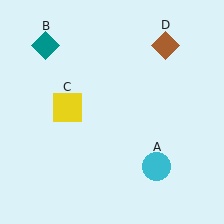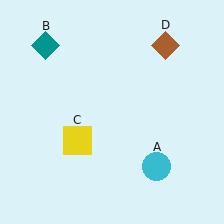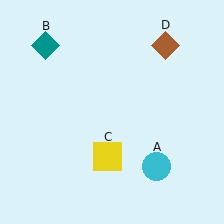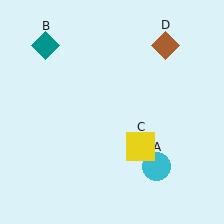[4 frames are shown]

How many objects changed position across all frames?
1 object changed position: yellow square (object C).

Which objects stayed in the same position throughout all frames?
Cyan circle (object A) and teal diamond (object B) and brown diamond (object D) remained stationary.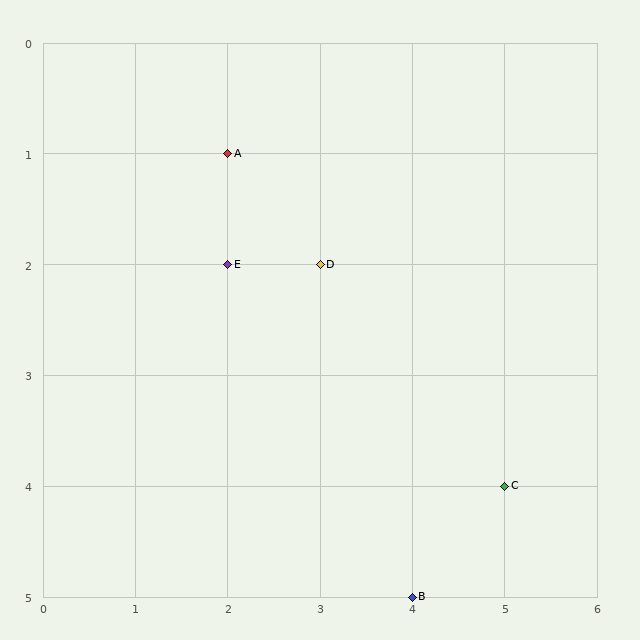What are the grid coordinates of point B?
Point B is at grid coordinates (4, 5).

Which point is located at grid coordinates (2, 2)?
Point E is at (2, 2).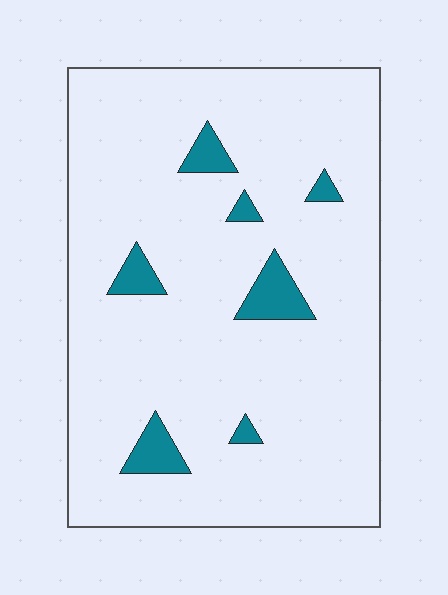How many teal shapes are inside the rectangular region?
7.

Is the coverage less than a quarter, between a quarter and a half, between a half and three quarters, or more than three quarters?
Less than a quarter.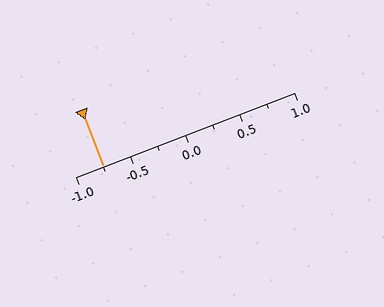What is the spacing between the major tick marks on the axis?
The major ticks are spaced 0.5 apart.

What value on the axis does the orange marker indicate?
The marker indicates approximately -0.75.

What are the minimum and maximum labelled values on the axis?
The axis runs from -1.0 to 1.0.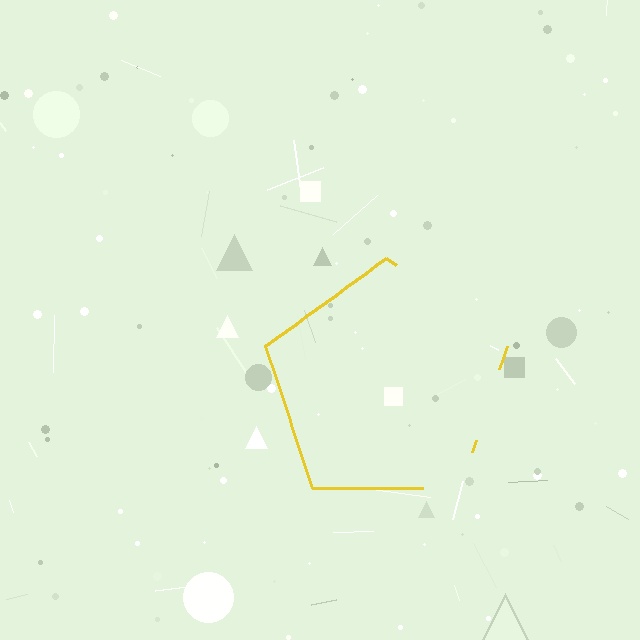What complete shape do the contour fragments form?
The contour fragments form a pentagon.